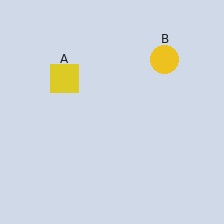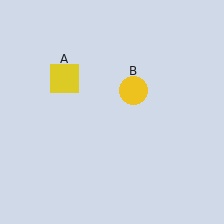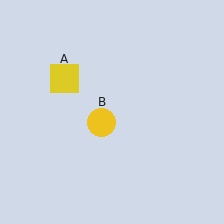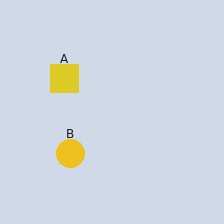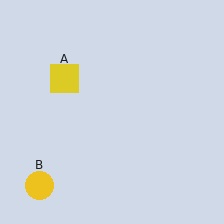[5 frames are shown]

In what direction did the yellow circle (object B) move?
The yellow circle (object B) moved down and to the left.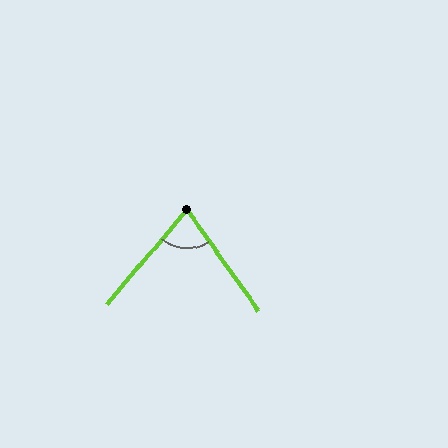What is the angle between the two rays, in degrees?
Approximately 76 degrees.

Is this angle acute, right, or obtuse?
It is acute.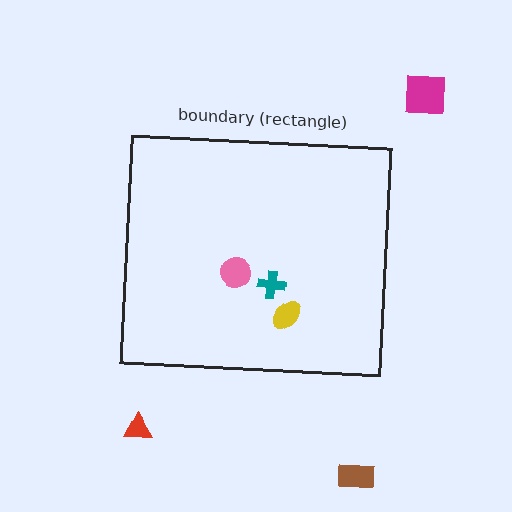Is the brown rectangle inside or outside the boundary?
Outside.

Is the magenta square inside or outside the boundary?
Outside.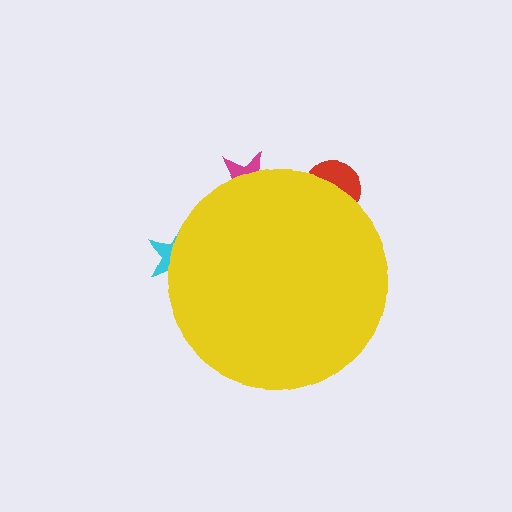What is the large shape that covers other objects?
A yellow circle.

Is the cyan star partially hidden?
Yes, the cyan star is partially hidden behind the yellow circle.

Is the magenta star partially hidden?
Yes, the magenta star is partially hidden behind the yellow circle.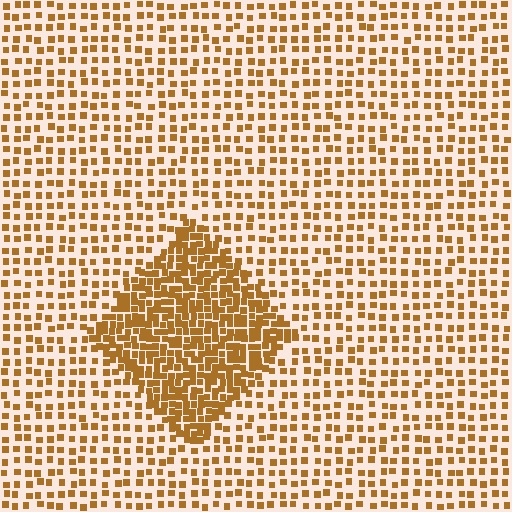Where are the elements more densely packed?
The elements are more densely packed inside the diamond boundary.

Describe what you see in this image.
The image contains small brown elements arranged at two different densities. A diamond-shaped region is visible where the elements are more densely packed than the surrounding area.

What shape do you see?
I see a diamond.